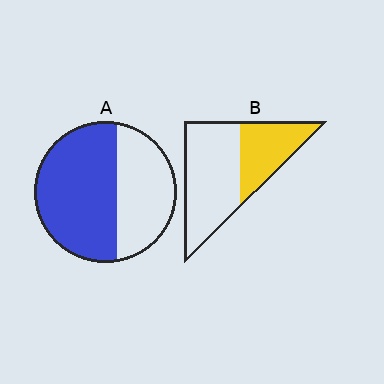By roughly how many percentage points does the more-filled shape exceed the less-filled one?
By roughly 25 percentage points (A over B).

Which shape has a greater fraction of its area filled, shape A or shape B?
Shape A.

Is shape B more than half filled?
No.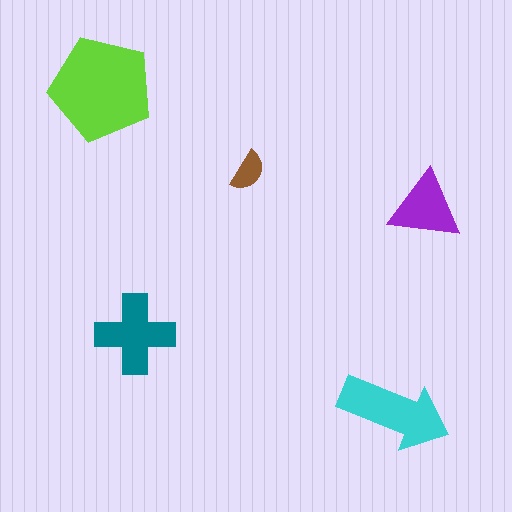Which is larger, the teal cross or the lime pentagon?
The lime pentagon.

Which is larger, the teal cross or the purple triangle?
The teal cross.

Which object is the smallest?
The brown semicircle.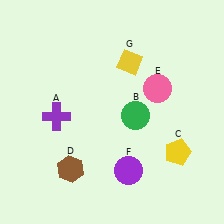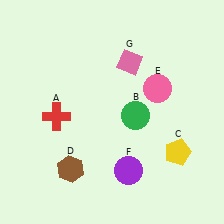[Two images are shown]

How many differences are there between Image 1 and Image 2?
There are 2 differences between the two images.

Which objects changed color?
A changed from purple to red. G changed from yellow to pink.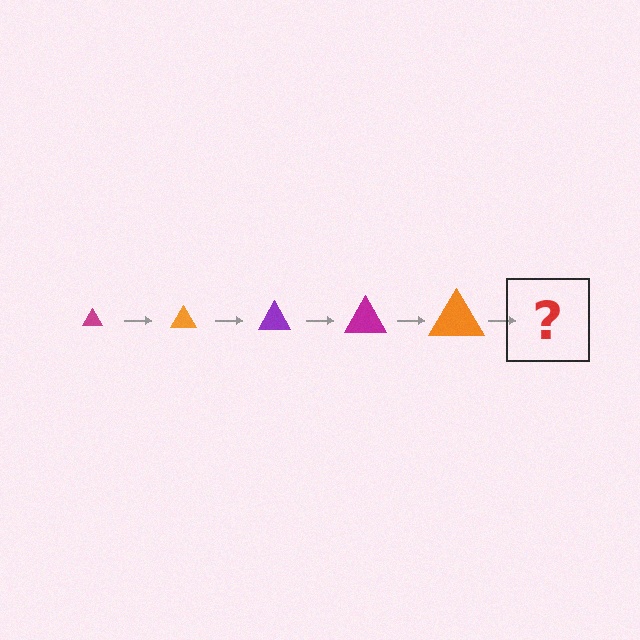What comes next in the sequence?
The next element should be a purple triangle, larger than the previous one.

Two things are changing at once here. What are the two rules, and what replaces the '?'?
The two rules are that the triangle grows larger each step and the color cycles through magenta, orange, and purple. The '?' should be a purple triangle, larger than the previous one.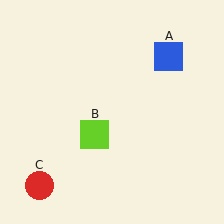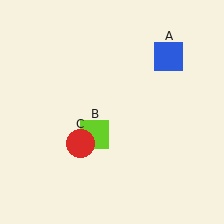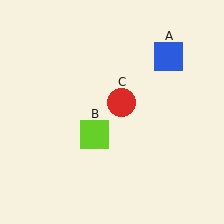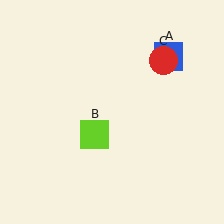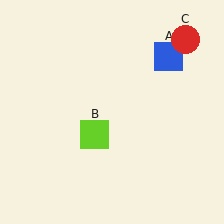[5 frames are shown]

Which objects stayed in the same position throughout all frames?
Blue square (object A) and lime square (object B) remained stationary.